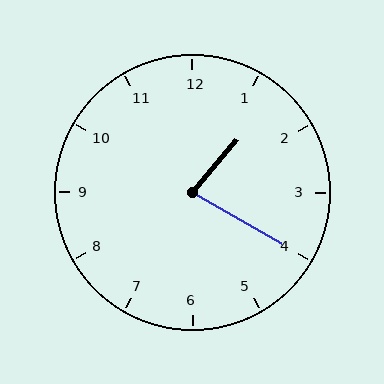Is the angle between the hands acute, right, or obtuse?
It is acute.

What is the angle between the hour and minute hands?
Approximately 80 degrees.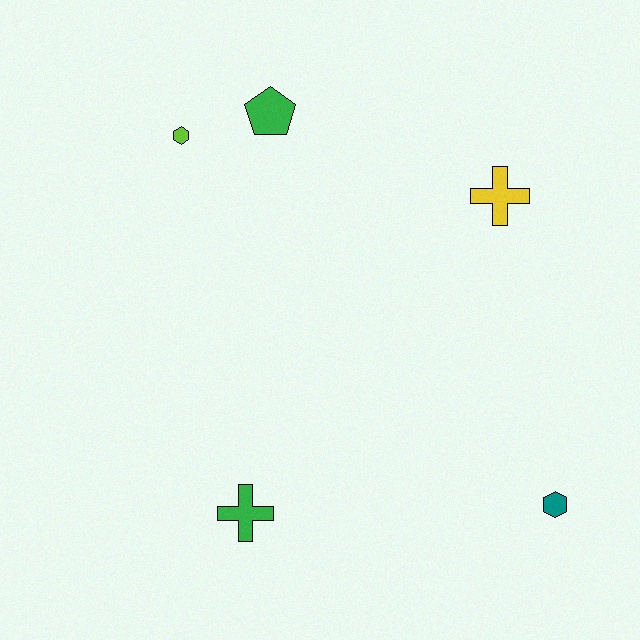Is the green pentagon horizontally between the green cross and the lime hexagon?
No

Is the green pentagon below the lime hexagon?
No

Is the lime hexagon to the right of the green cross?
No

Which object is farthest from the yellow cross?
The green cross is farthest from the yellow cross.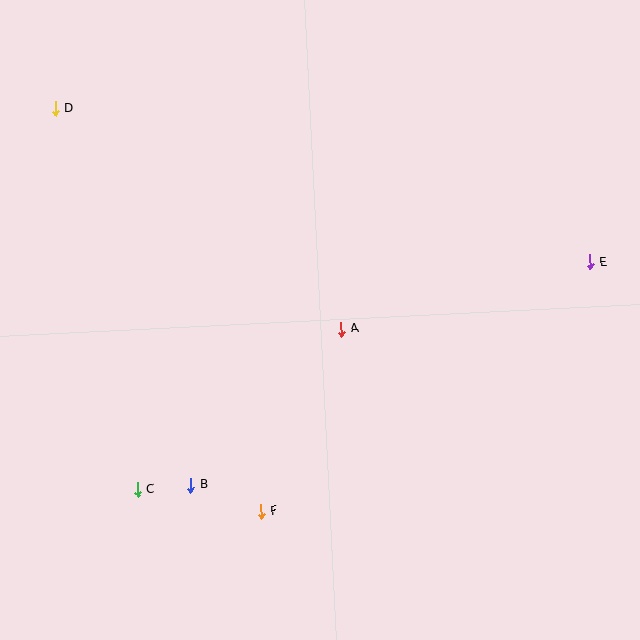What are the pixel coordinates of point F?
Point F is at (261, 511).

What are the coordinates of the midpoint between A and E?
The midpoint between A and E is at (466, 296).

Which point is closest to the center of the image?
Point A at (341, 329) is closest to the center.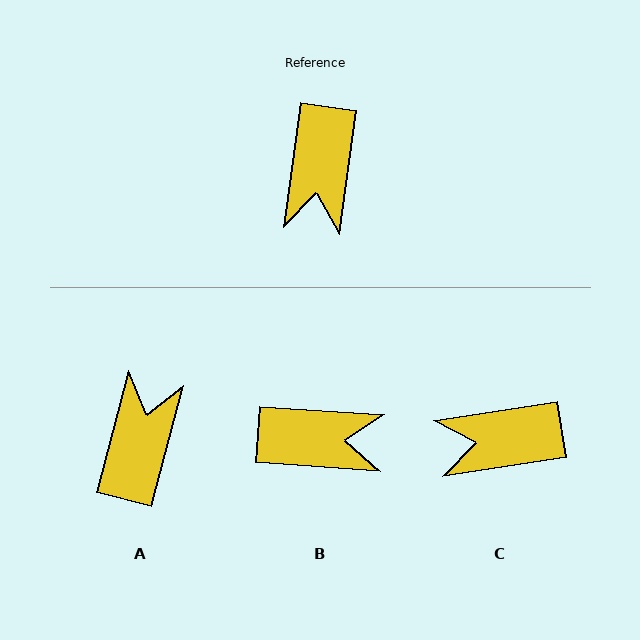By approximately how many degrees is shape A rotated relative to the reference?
Approximately 173 degrees counter-clockwise.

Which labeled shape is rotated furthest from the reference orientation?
A, about 173 degrees away.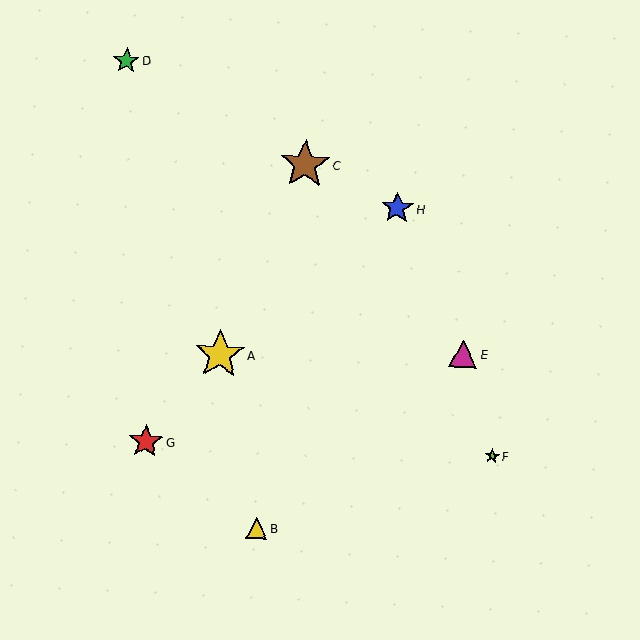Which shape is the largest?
The brown star (labeled C) is the largest.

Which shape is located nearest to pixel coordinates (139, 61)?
The green star (labeled D) at (126, 61) is nearest to that location.